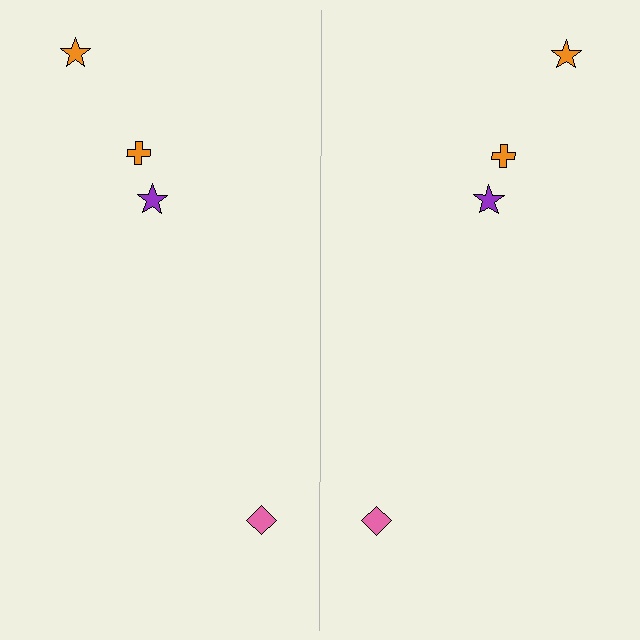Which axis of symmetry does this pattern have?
The pattern has a vertical axis of symmetry running through the center of the image.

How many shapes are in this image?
There are 8 shapes in this image.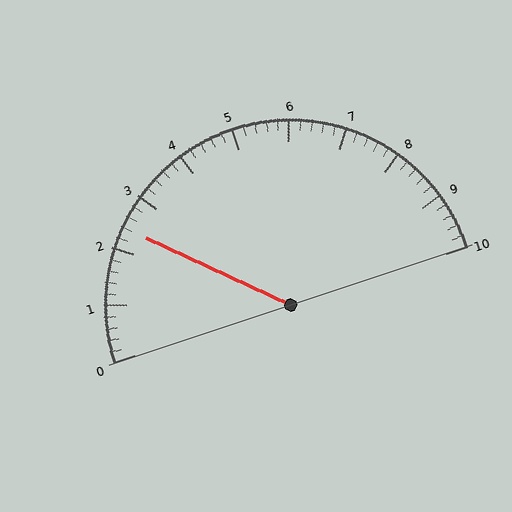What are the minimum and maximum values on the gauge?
The gauge ranges from 0 to 10.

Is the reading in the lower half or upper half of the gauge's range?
The reading is in the lower half of the range (0 to 10).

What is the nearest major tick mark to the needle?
The nearest major tick mark is 2.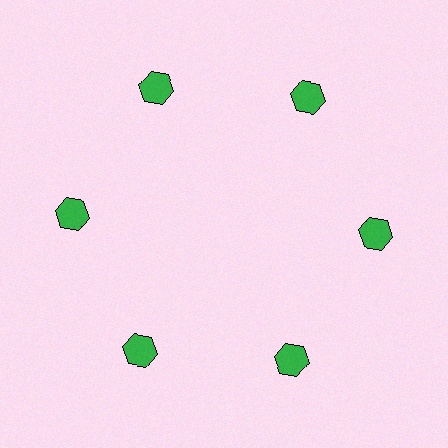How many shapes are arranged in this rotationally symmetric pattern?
There are 6 shapes, arranged in 6 groups of 1.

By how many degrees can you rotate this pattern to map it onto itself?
The pattern maps onto itself every 60 degrees of rotation.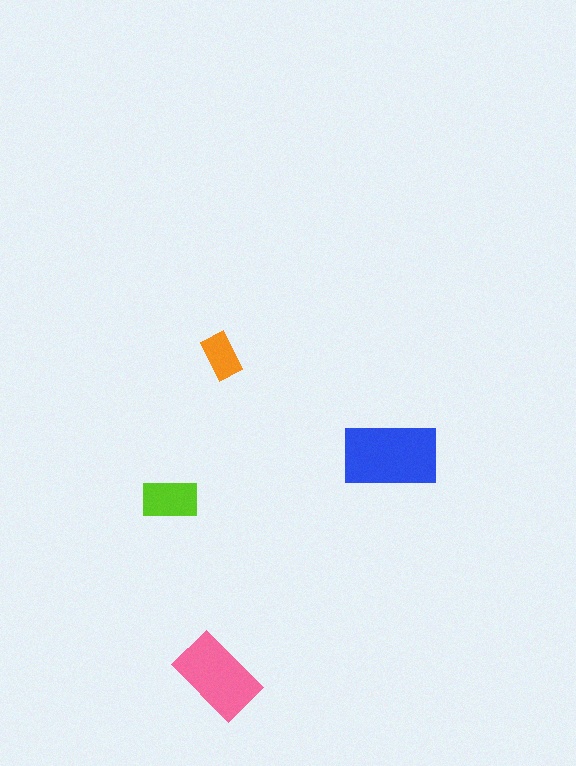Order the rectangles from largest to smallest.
the blue one, the pink one, the lime one, the orange one.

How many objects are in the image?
There are 4 objects in the image.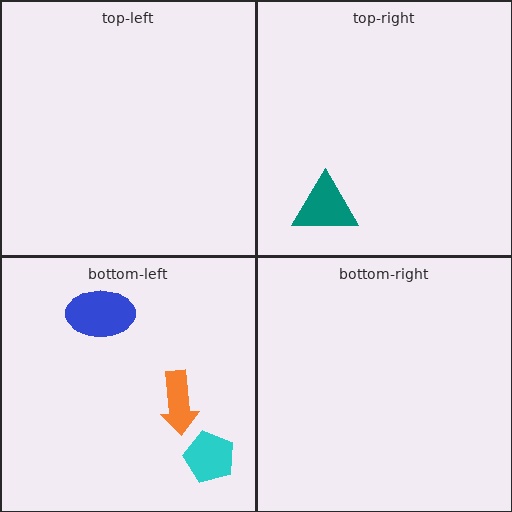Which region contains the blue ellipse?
The bottom-left region.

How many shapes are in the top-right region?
1.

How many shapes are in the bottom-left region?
3.